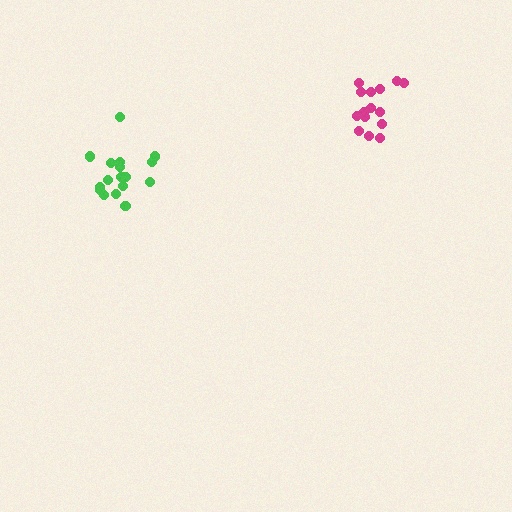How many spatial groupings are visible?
There are 2 spatial groupings.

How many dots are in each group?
Group 1: 18 dots, Group 2: 15 dots (33 total).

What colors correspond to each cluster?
The clusters are colored: green, magenta.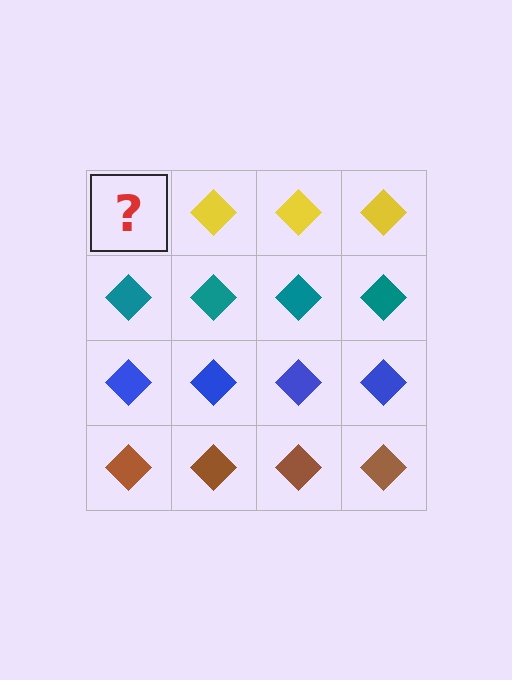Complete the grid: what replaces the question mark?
The question mark should be replaced with a yellow diamond.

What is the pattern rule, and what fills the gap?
The rule is that each row has a consistent color. The gap should be filled with a yellow diamond.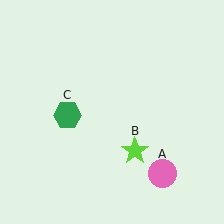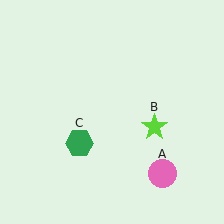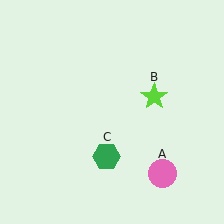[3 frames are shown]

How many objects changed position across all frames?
2 objects changed position: lime star (object B), green hexagon (object C).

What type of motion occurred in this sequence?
The lime star (object B), green hexagon (object C) rotated counterclockwise around the center of the scene.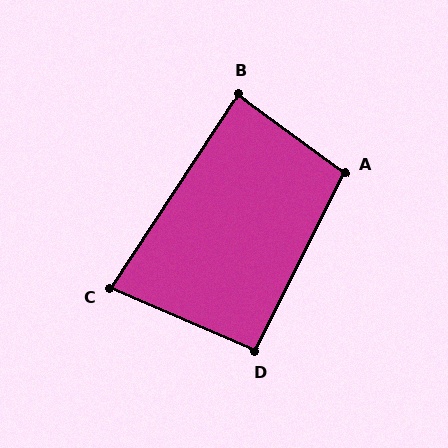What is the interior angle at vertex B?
Approximately 87 degrees (approximately right).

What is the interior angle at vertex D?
Approximately 93 degrees (approximately right).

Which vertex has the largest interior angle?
A, at approximately 100 degrees.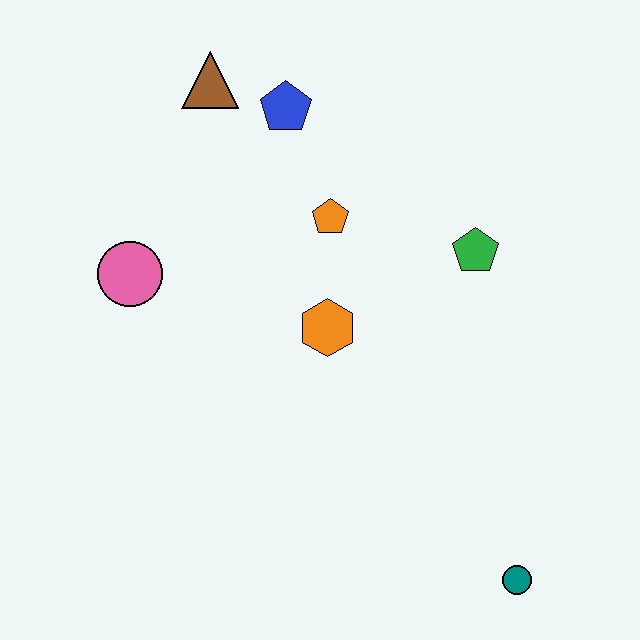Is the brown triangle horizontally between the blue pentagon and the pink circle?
Yes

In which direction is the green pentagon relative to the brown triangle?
The green pentagon is to the right of the brown triangle.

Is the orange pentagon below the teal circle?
No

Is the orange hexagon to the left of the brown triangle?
No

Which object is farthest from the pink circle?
The teal circle is farthest from the pink circle.